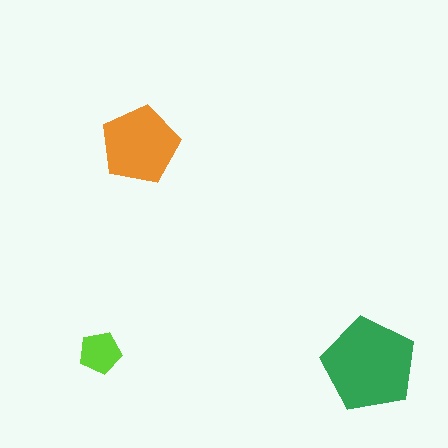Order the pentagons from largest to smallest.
the green one, the orange one, the lime one.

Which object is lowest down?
The green pentagon is bottommost.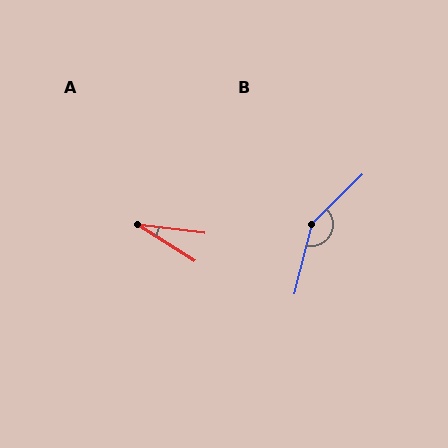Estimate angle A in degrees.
Approximately 25 degrees.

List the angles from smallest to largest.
A (25°), B (149°).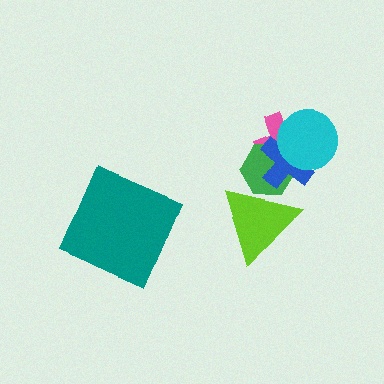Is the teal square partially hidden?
No, no other shape covers it.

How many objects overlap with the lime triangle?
1 object overlaps with the lime triangle.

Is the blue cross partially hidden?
Yes, it is partially covered by another shape.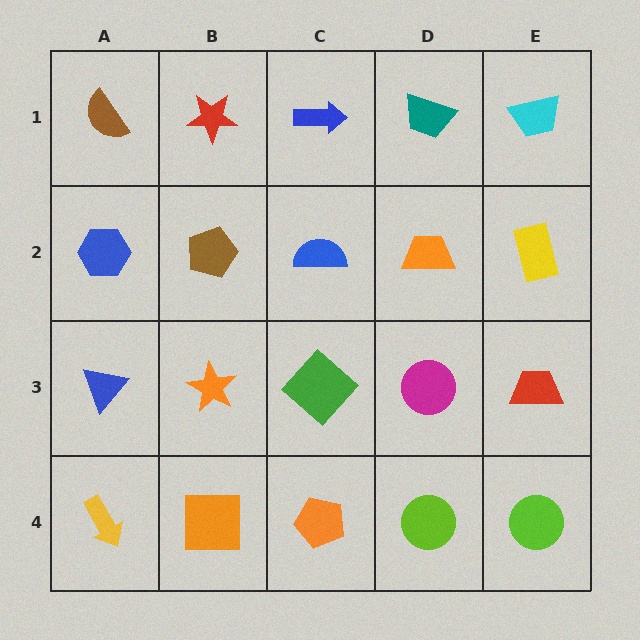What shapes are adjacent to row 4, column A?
A blue triangle (row 3, column A), an orange square (row 4, column B).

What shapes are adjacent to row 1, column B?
A brown pentagon (row 2, column B), a brown semicircle (row 1, column A), a blue arrow (row 1, column C).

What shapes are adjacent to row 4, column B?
An orange star (row 3, column B), a yellow arrow (row 4, column A), an orange pentagon (row 4, column C).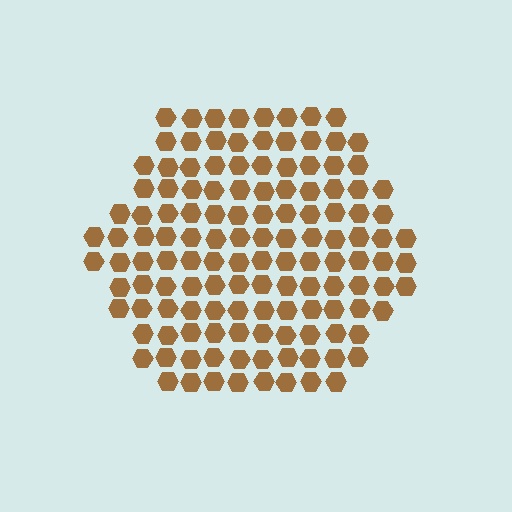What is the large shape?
The large shape is a hexagon.